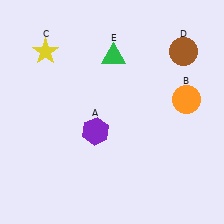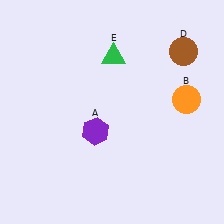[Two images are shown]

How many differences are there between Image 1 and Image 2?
There is 1 difference between the two images.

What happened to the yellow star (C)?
The yellow star (C) was removed in Image 2. It was in the top-left area of Image 1.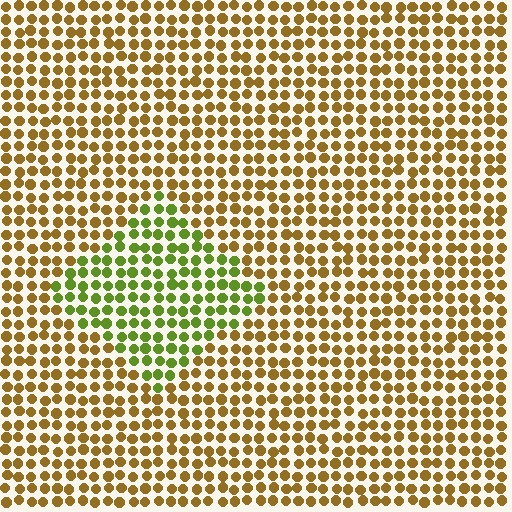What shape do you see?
I see a diamond.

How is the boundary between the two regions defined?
The boundary is defined purely by a slight shift in hue (about 49 degrees). Spacing, size, and orientation are identical on both sides.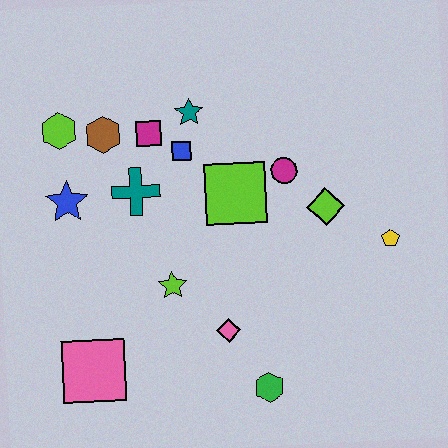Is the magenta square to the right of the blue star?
Yes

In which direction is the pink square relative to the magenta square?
The pink square is below the magenta square.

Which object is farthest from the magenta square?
The green hexagon is farthest from the magenta square.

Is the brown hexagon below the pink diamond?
No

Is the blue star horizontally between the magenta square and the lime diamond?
No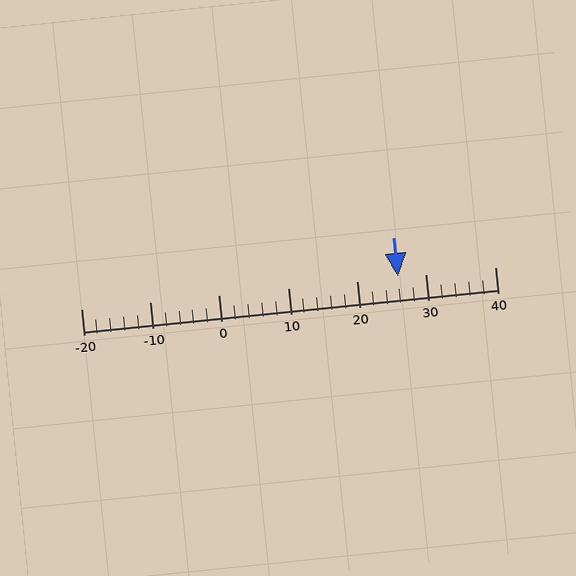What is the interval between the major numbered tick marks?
The major tick marks are spaced 10 units apart.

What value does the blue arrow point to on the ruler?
The blue arrow points to approximately 26.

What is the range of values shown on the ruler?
The ruler shows values from -20 to 40.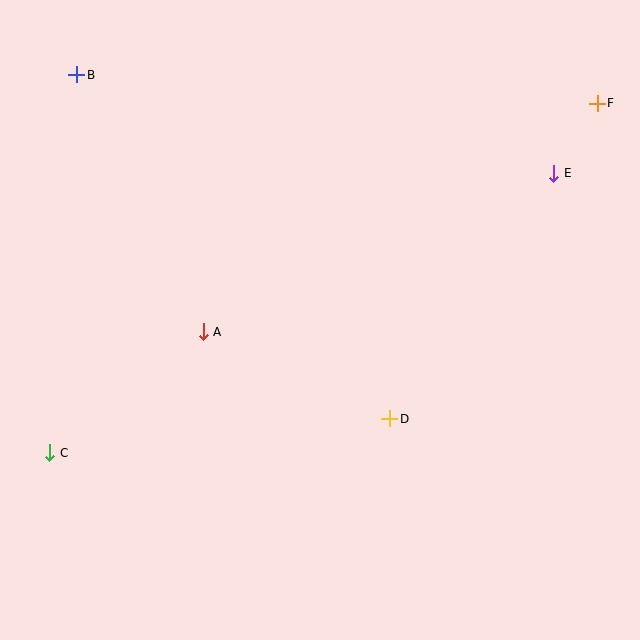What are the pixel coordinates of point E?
Point E is at (554, 173).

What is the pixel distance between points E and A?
The distance between E and A is 385 pixels.